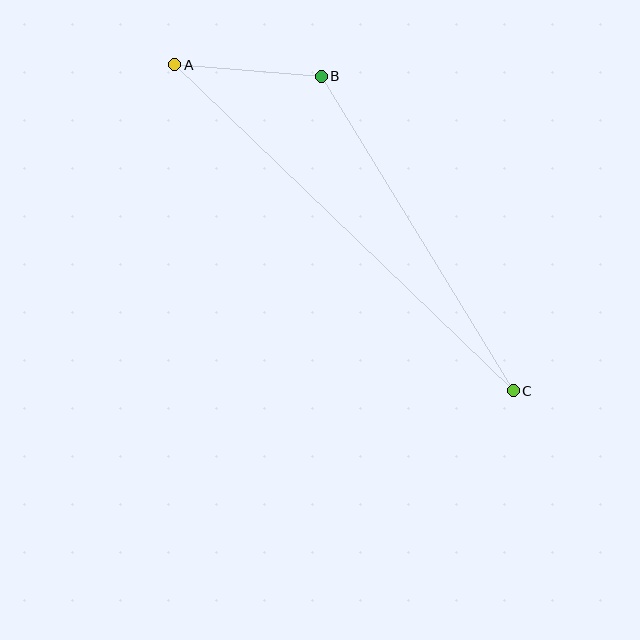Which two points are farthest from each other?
Points A and C are farthest from each other.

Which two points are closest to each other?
Points A and B are closest to each other.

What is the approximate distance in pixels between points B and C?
The distance between B and C is approximately 369 pixels.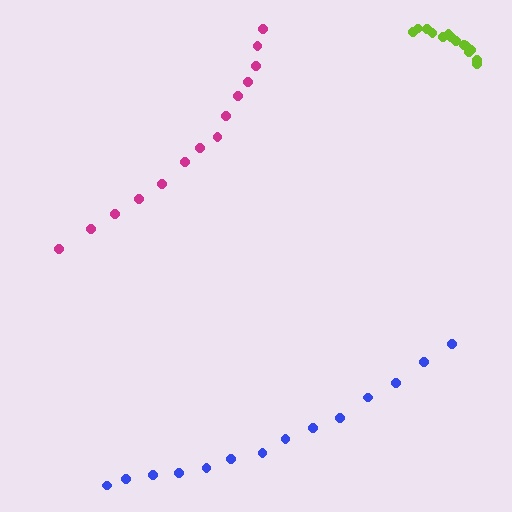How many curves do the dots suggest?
There are 3 distinct paths.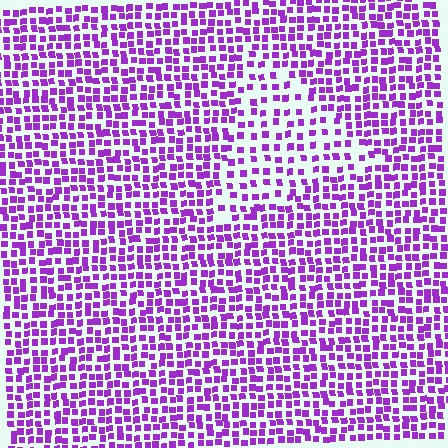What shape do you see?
I see a triangle.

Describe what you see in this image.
The image contains small purple elements arranged at two different densities. A triangle-shaped region is visible where the elements are less densely packed than the surrounding area.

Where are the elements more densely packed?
The elements are more densely packed outside the triangle boundary.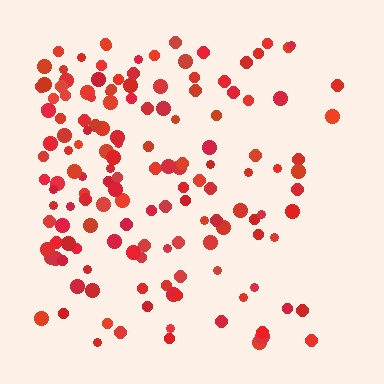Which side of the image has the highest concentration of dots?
The left.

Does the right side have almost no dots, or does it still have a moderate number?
Still a moderate number, just noticeably fewer than the left.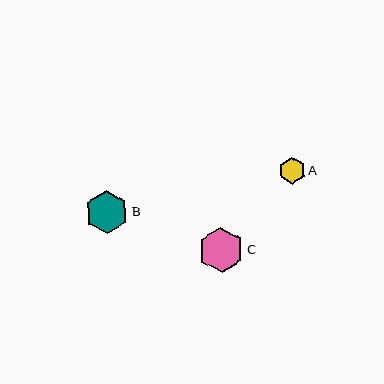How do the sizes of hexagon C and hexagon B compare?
Hexagon C and hexagon B are approximately the same size.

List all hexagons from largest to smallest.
From largest to smallest: C, B, A.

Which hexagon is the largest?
Hexagon C is the largest with a size of approximately 46 pixels.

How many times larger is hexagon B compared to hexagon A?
Hexagon B is approximately 1.6 times the size of hexagon A.